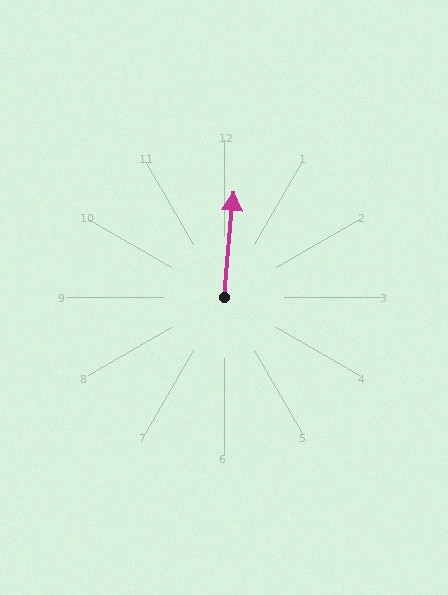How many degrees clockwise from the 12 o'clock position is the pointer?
Approximately 5 degrees.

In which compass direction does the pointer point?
North.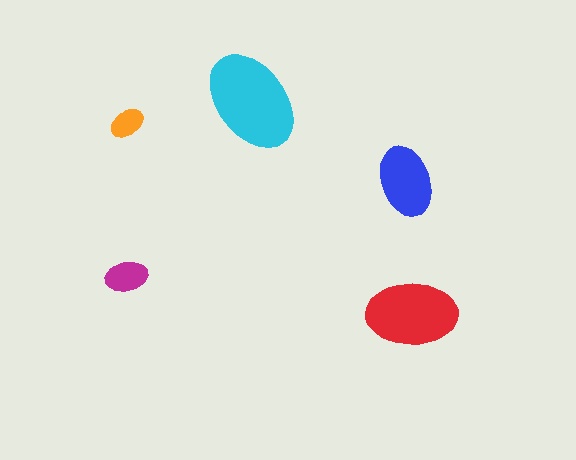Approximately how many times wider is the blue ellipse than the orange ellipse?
About 2 times wider.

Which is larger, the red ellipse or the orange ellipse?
The red one.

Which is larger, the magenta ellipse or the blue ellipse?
The blue one.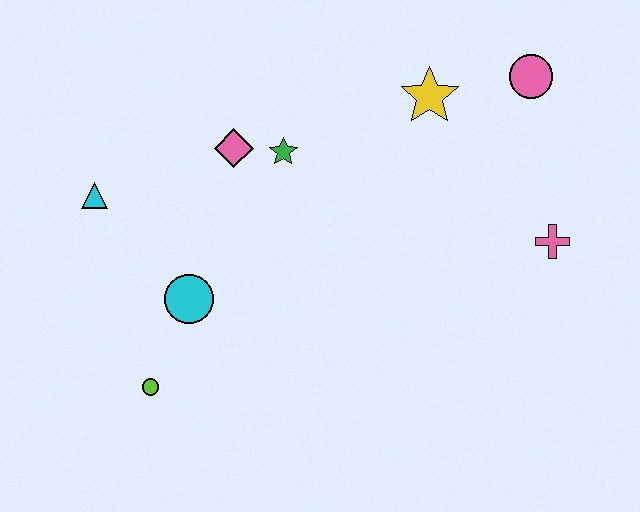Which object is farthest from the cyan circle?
The pink circle is farthest from the cyan circle.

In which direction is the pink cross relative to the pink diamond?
The pink cross is to the right of the pink diamond.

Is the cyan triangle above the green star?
No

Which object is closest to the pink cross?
The pink circle is closest to the pink cross.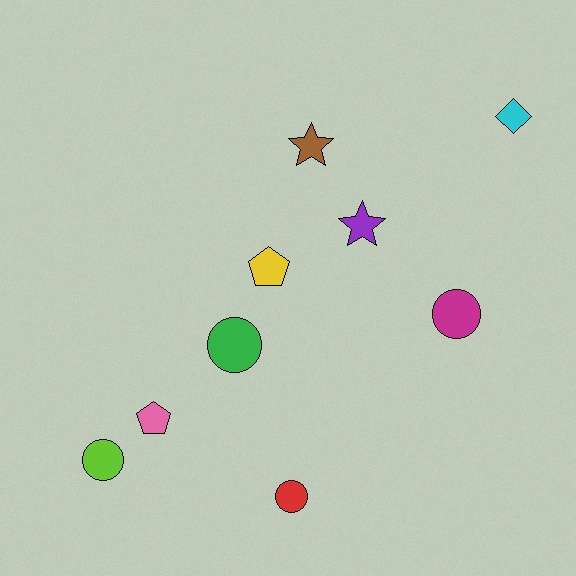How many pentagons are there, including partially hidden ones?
There are 2 pentagons.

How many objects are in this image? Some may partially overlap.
There are 9 objects.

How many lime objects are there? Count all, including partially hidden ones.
There is 1 lime object.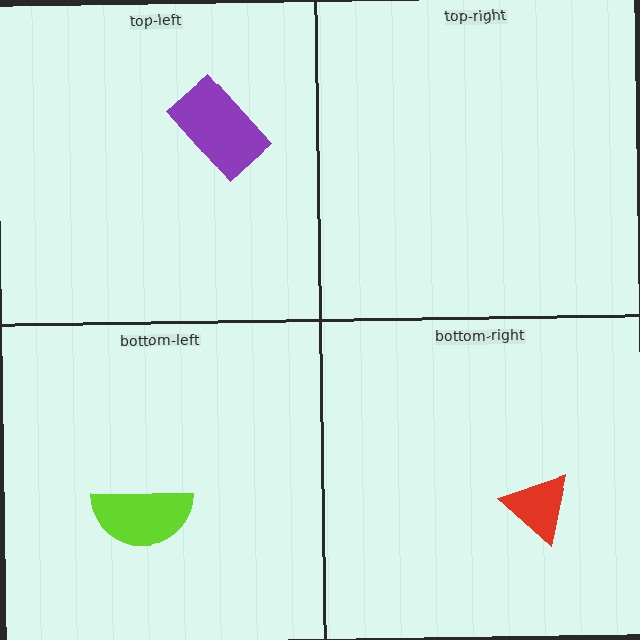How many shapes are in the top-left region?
1.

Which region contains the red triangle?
The bottom-right region.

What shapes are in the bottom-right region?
The red triangle.